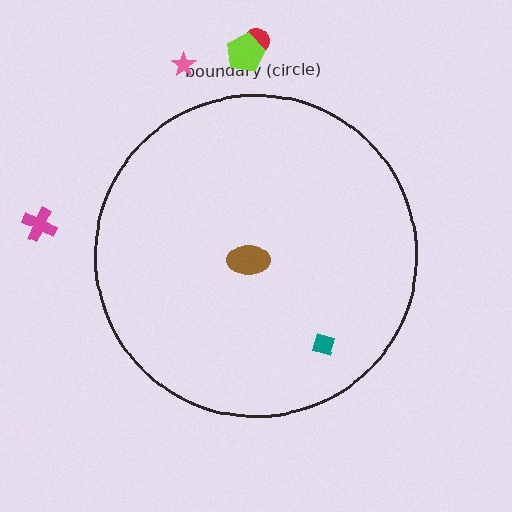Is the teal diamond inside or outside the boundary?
Inside.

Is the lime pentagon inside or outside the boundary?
Outside.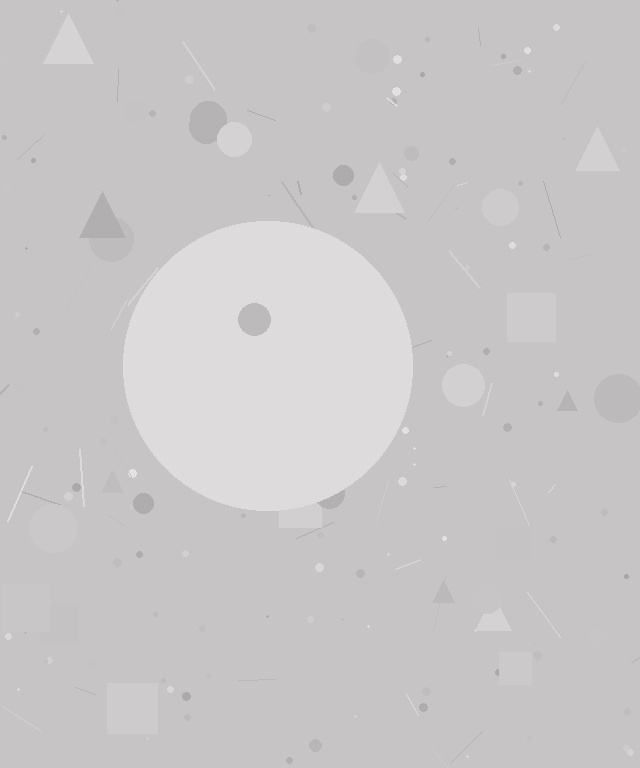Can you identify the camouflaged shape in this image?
The camouflaged shape is a circle.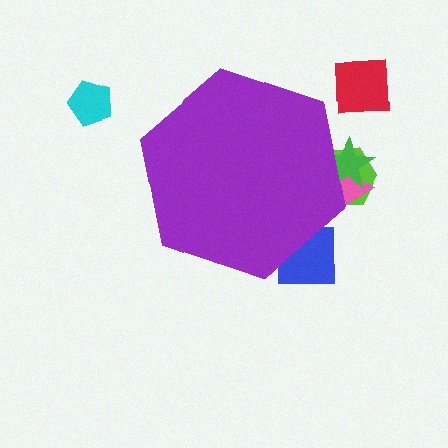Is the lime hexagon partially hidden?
Yes, the lime hexagon is partially hidden behind the purple hexagon.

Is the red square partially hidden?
No, the red square is fully visible.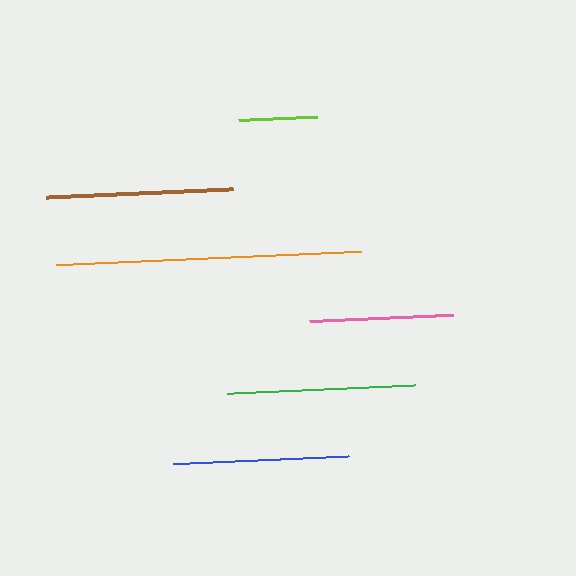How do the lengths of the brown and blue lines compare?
The brown and blue lines are approximately the same length.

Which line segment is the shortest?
The lime line is the shortest at approximately 80 pixels.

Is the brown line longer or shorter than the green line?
The green line is longer than the brown line.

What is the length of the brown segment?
The brown segment is approximately 188 pixels long.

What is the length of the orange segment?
The orange segment is approximately 306 pixels long.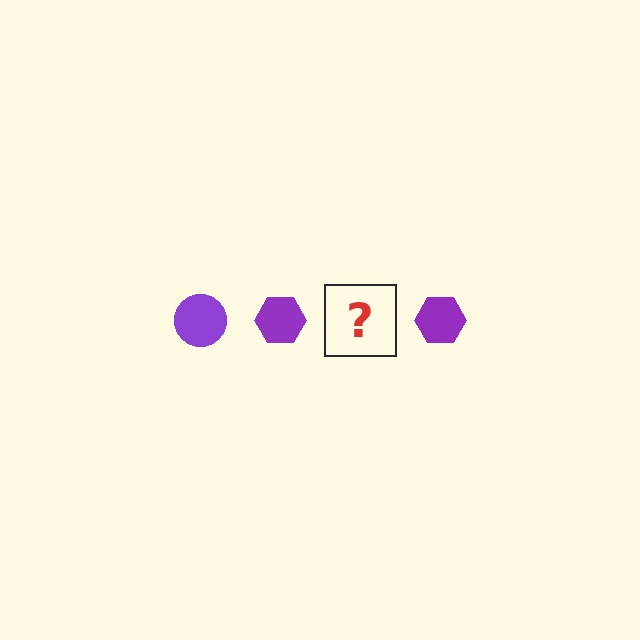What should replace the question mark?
The question mark should be replaced with a purple circle.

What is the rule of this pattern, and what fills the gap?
The rule is that the pattern cycles through circle, hexagon shapes in purple. The gap should be filled with a purple circle.